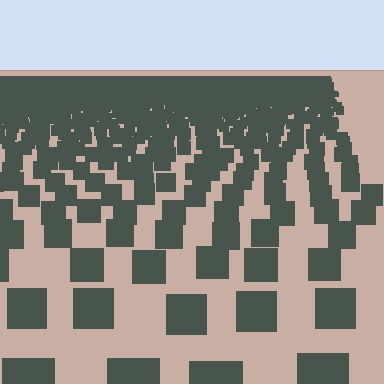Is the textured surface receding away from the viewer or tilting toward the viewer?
The surface is receding away from the viewer. Texture elements get smaller and denser toward the top.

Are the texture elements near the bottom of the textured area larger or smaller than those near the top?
Larger. Near the bottom, elements are closer to the viewer and appear at a bigger on-screen size.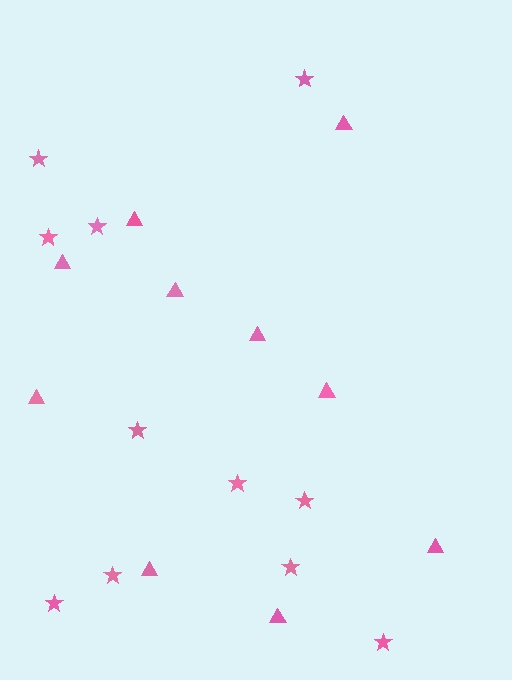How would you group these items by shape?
There are 2 groups: one group of stars (11) and one group of triangles (10).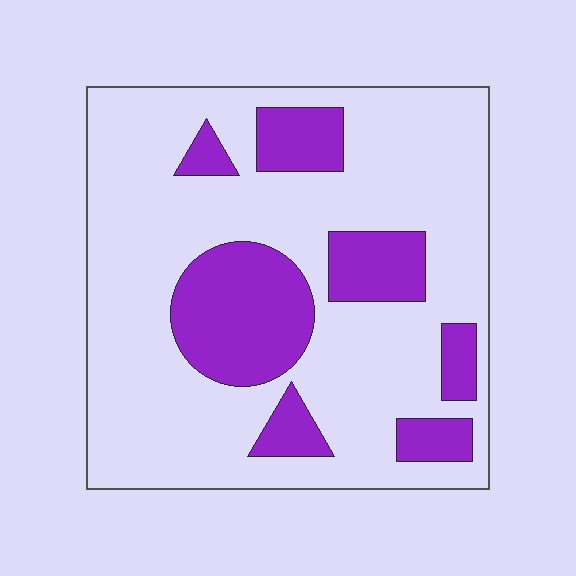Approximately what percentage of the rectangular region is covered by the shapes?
Approximately 25%.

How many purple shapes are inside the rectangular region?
7.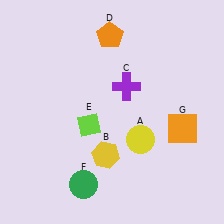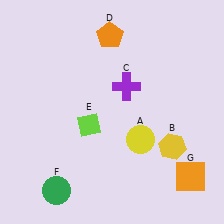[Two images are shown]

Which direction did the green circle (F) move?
The green circle (F) moved left.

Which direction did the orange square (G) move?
The orange square (G) moved down.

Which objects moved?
The objects that moved are: the yellow hexagon (B), the green circle (F), the orange square (G).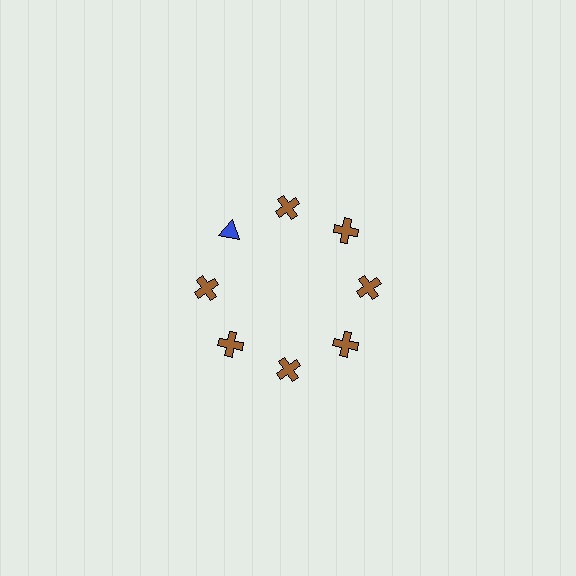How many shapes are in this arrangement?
There are 8 shapes arranged in a ring pattern.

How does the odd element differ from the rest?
It differs in both color (blue instead of brown) and shape (triangle instead of cross).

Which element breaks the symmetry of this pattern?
The blue triangle at roughly the 10 o'clock position breaks the symmetry. All other shapes are brown crosses.